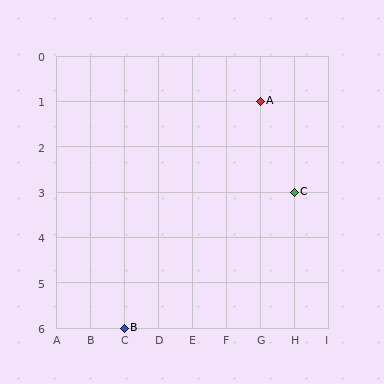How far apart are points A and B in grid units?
Points A and B are 4 columns and 5 rows apart (about 6.4 grid units diagonally).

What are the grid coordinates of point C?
Point C is at grid coordinates (H, 3).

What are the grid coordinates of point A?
Point A is at grid coordinates (G, 1).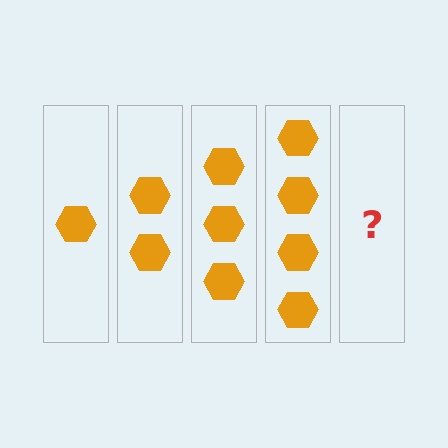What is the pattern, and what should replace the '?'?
The pattern is that each step adds one more hexagon. The '?' should be 5 hexagons.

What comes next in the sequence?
The next element should be 5 hexagons.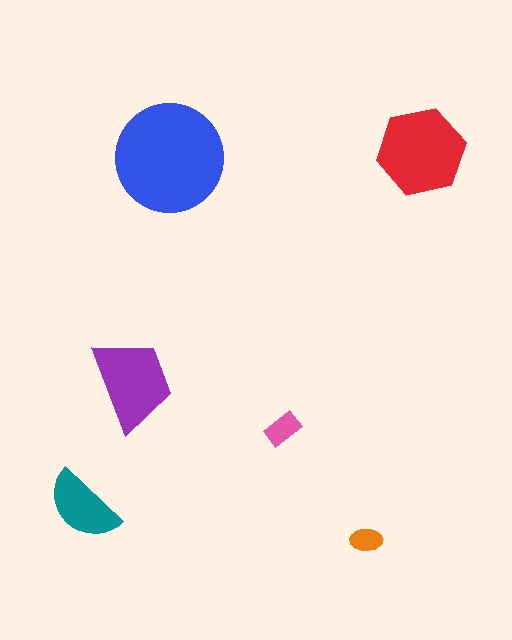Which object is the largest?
The blue circle.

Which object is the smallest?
The orange ellipse.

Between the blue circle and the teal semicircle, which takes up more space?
The blue circle.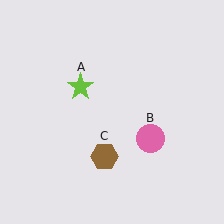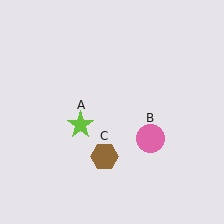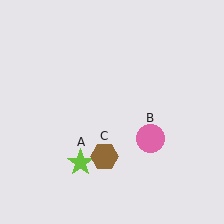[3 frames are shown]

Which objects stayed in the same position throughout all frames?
Pink circle (object B) and brown hexagon (object C) remained stationary.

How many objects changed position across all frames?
1 object changed position: lime star (object A).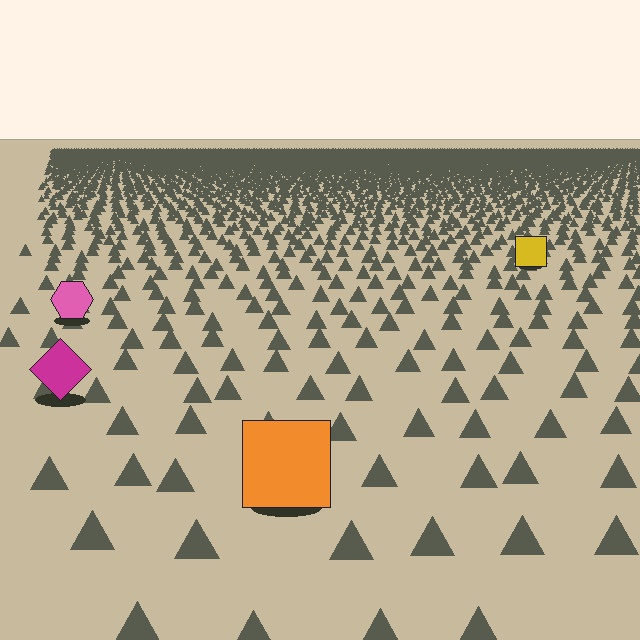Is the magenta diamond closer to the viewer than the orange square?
No. The orange square is closer — you can tell from the texture gradient: the ground texture is coarser near it.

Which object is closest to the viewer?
The orange square is closest. The texture marks near it are larger and more spread out.